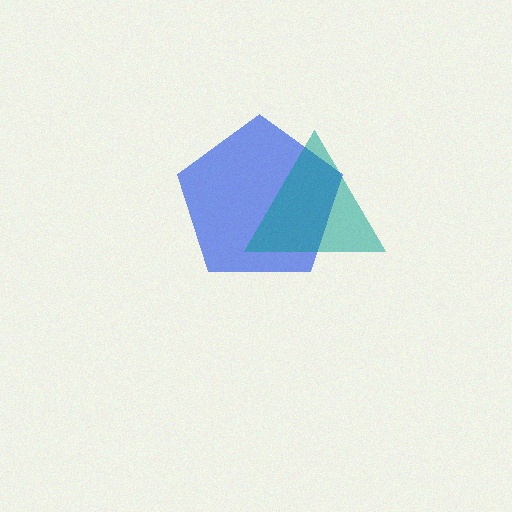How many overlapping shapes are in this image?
There are 2 overlapping shapes in the image.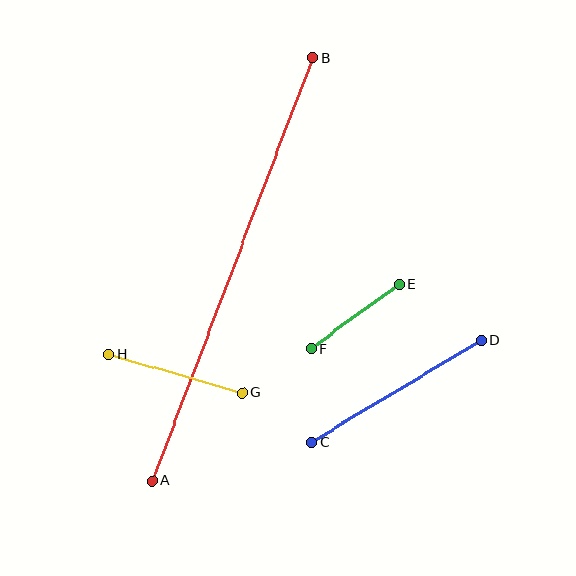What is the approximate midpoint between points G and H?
The midpoint is at approximately (175, 373) pixels.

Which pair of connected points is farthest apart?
Points A and B are farthest apart.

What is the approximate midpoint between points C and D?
The midpoint is at approximately (396, 391) pixels.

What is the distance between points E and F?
The distance is approximately 109 pixels.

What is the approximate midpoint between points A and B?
The midpoint is at approximately (233, 269) pixels.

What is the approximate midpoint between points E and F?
The midpoint is at approximately (355, 316) pixels.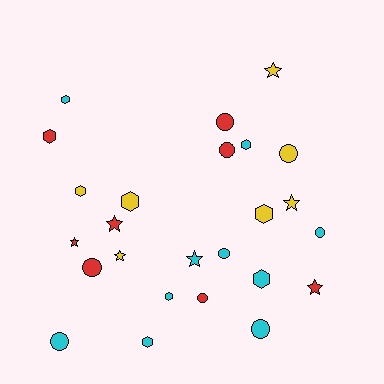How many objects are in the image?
There are 25 objects.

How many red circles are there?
There are 4 red circles.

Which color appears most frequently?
Cyan, with 10 objects.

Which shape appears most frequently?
Hexagon, with 9 objects.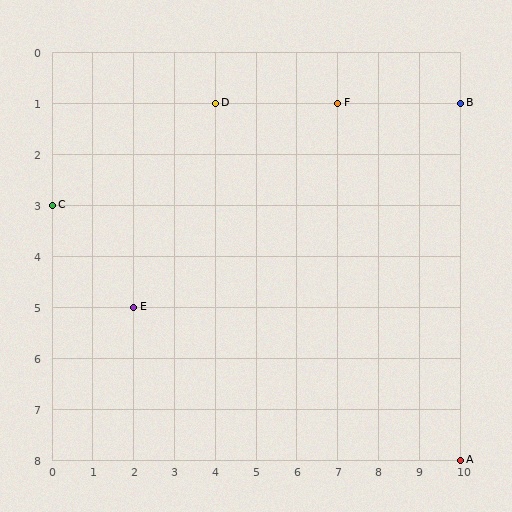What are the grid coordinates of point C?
Point C is at grid coordinates (0, 3).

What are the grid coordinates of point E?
Point E is at grid coordinates (2, 5).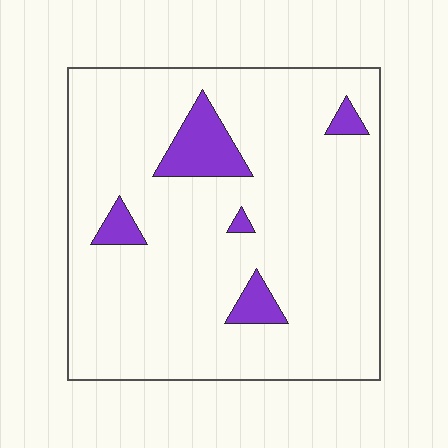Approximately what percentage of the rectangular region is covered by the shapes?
Approximately 10%.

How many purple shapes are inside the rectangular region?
5.